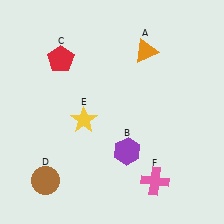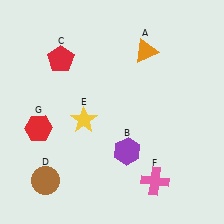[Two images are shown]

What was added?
A red hexagon (G) was added in Image 2.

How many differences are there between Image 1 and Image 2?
There is 1 difference between the two images.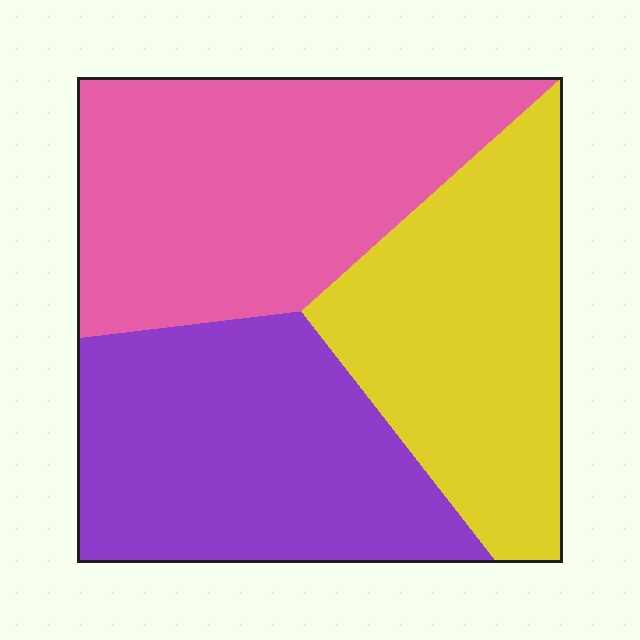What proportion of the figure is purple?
Purple covers around 35% of the figure.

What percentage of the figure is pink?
Pink takes up between a third and a half of the figure.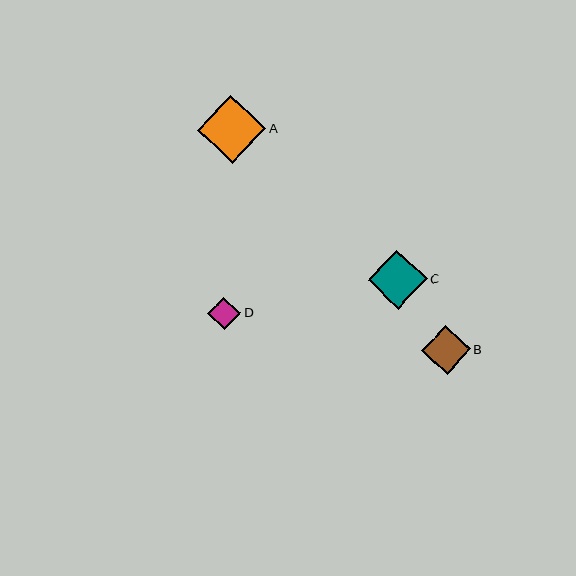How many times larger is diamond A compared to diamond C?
Diamond A is approximately 1.2 times the size of diamond C.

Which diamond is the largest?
Diamond A is the largest with a size of approximately 68 pixels.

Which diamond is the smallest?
Diamond D is the smallest with a size of approximately 33 pixels.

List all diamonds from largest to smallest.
From largest to smallest: A, C, B, D.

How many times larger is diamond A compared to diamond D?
Diamond A is approximately 2.1 times the size of diamond D.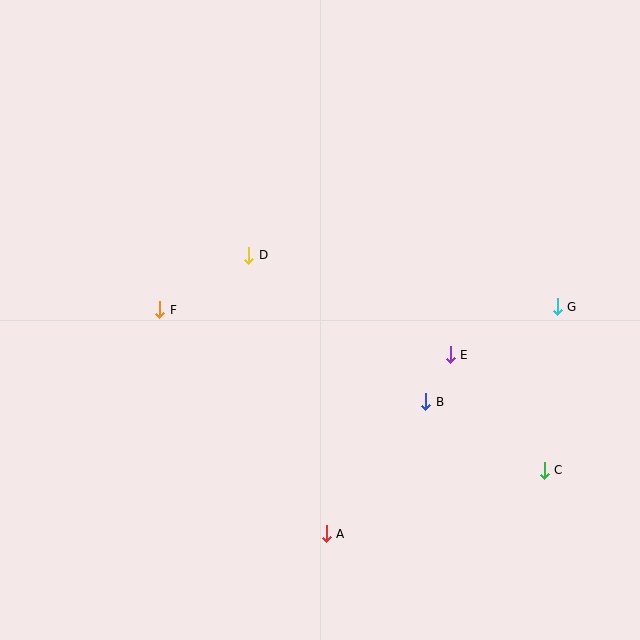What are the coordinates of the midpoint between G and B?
The midpoint between G and B is at (492, 354).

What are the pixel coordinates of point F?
Point F is at (160, 310).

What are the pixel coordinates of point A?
Point A is at (326, 534).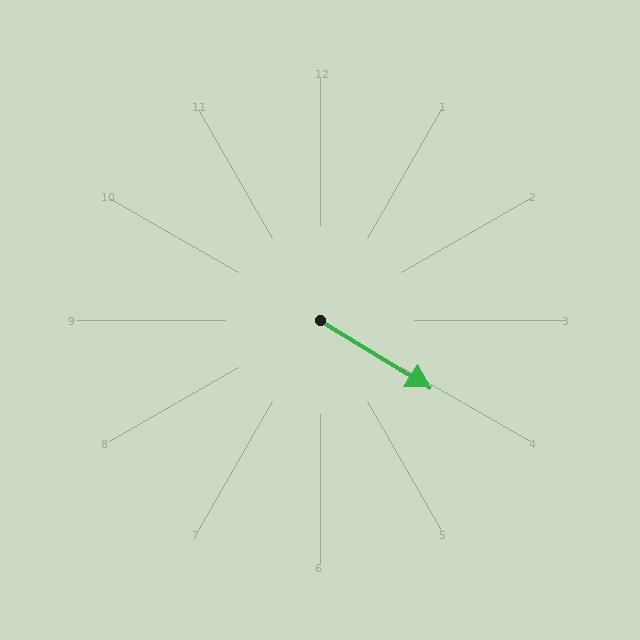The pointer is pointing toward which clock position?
Roughly 4 o'clock.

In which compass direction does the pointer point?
Southeast.